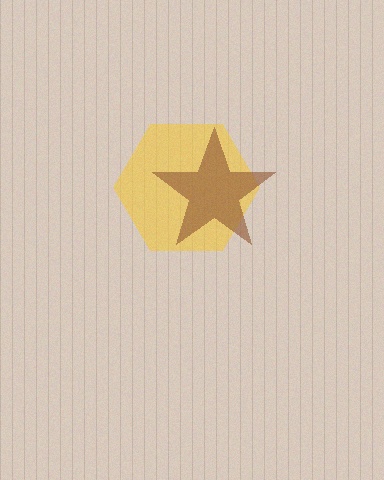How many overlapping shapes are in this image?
There are 2 overlapping shapes in the image.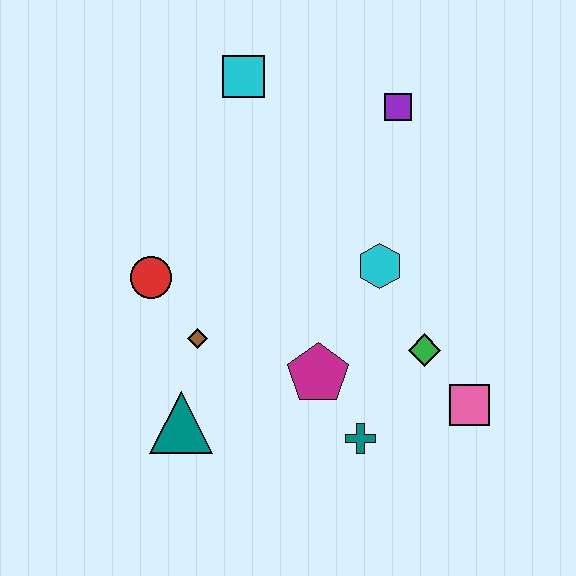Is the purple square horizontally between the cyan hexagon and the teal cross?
No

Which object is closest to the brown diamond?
The red circle is closest to the brown diamond.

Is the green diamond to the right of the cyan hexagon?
Yes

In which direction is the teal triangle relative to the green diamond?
The teal triangle is to the left of the green diamond.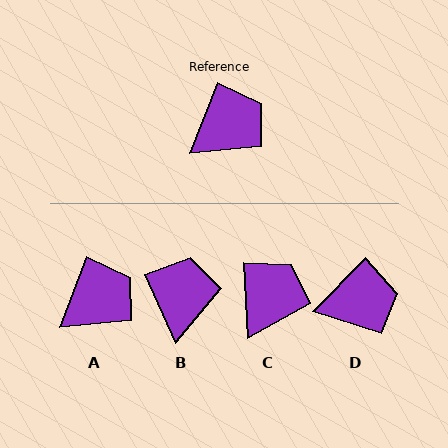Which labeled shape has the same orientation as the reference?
A.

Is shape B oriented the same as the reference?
No, it is off by about 45 degrees.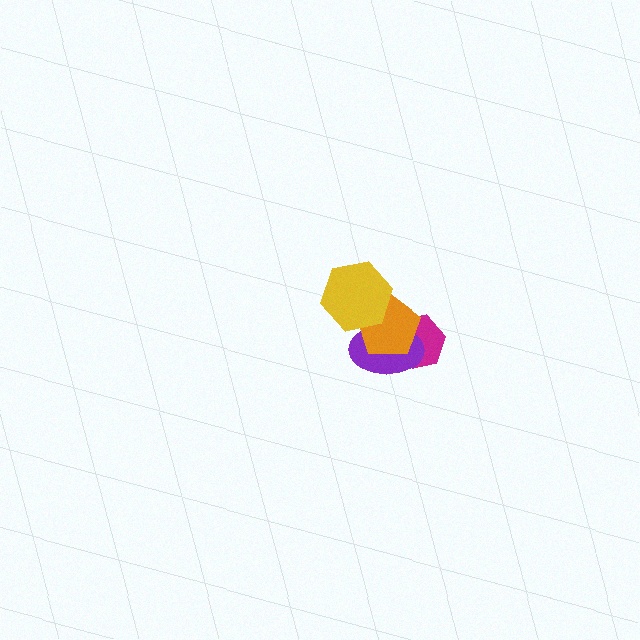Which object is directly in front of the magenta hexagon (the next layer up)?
The purple ellipse is directly in front of the magenta hexagon.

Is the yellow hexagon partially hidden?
No, no other shape covers it.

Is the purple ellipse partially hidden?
Yes, it is partially covered by another shape.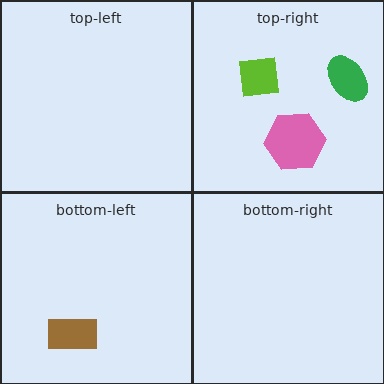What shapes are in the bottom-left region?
The brown rectangle.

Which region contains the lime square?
The top-right region.